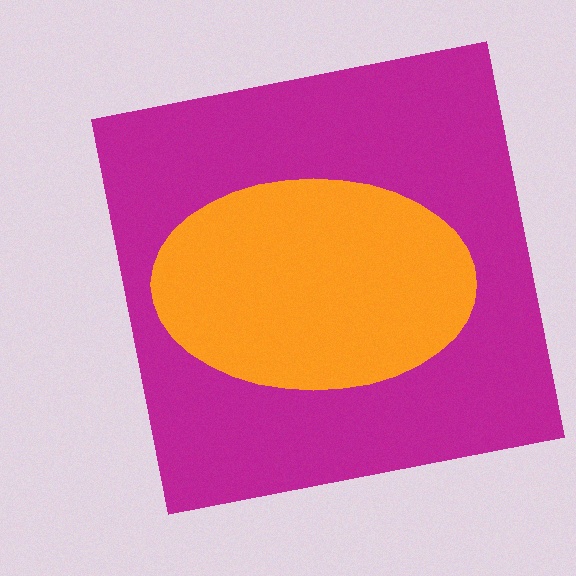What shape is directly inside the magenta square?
The orange ellipse.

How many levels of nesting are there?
2.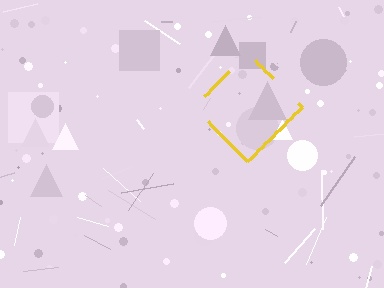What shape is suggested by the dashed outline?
The dashed outline suggests a diamond.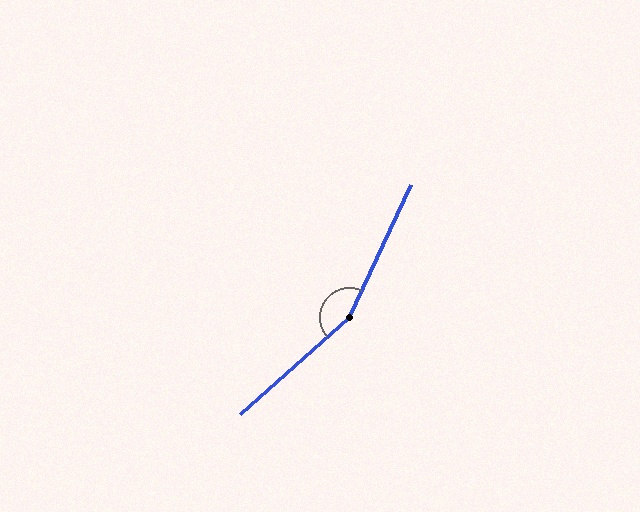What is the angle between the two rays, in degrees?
Approximately 156 degrees.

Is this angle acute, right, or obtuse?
It is obtuse.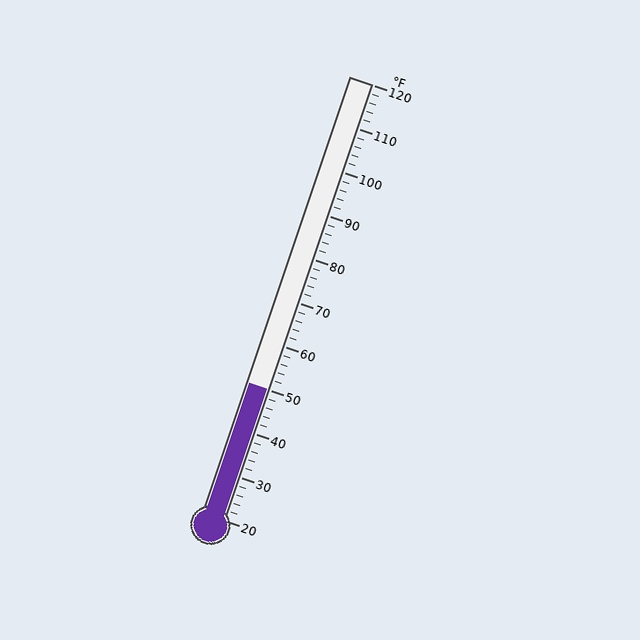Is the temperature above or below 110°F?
The temperature is below 110°F.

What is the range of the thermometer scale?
The thermometer scale ranges from 20°F to 120°F.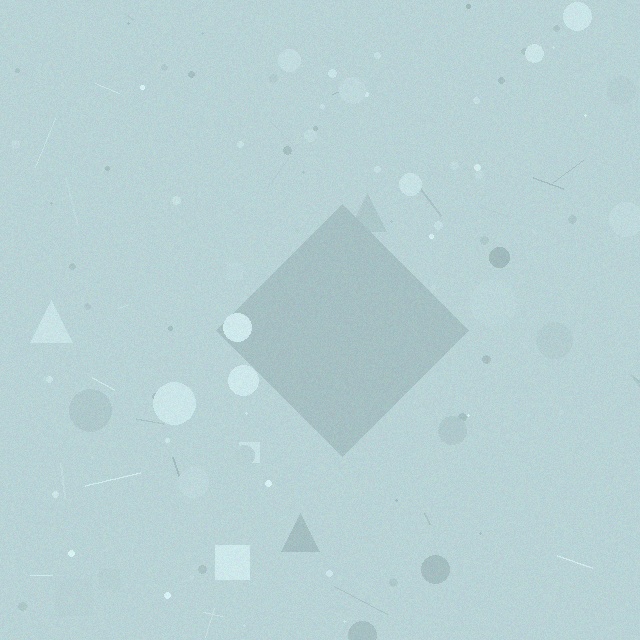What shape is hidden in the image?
A diamond is hidden in the image.